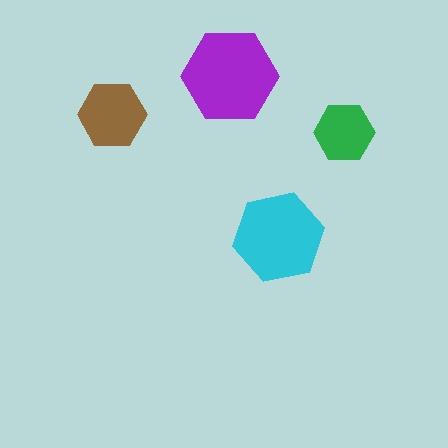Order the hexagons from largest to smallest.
the purple one, the cyan one, the brown one, the green one.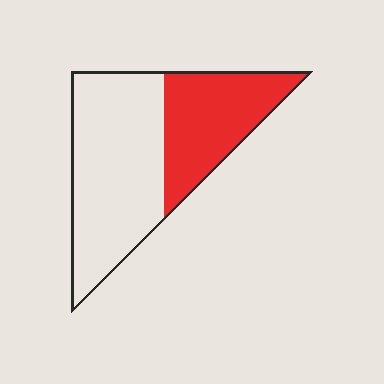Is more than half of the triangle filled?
No.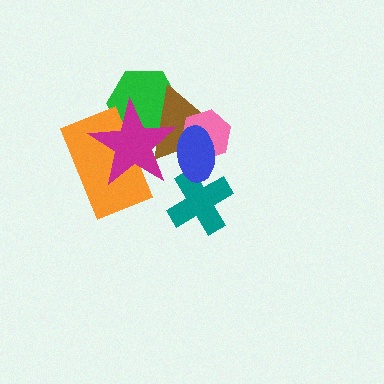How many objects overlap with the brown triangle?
4 objects overlap with the brown triangle.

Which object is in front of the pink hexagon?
The blue ellipse is in front of the pink hexagon.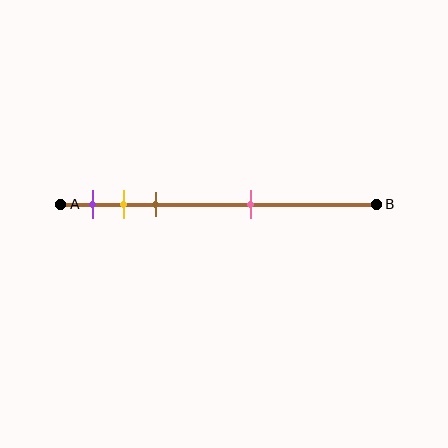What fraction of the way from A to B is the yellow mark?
The yellow mark is approximately 20% (0.2) of the way from A to B.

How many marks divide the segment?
There are 4 marks dividing the segment.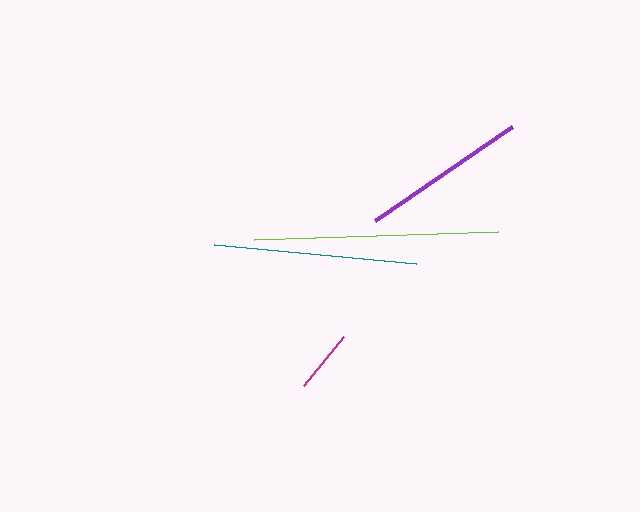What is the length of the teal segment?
The teal segment is approximately 202 pixels long.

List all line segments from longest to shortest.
From longest to shortest: lime, teal, purple, magenta.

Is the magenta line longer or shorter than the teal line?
The teal line is longer than the magenta line.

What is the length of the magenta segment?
The magenta segment is approximately 63 pixels long.